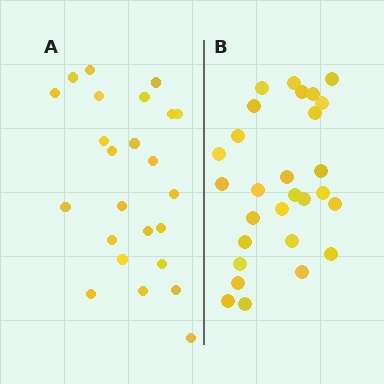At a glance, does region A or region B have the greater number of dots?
Region B (the right region) has more dots.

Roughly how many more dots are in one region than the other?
Region B has about 4 more dots than region A.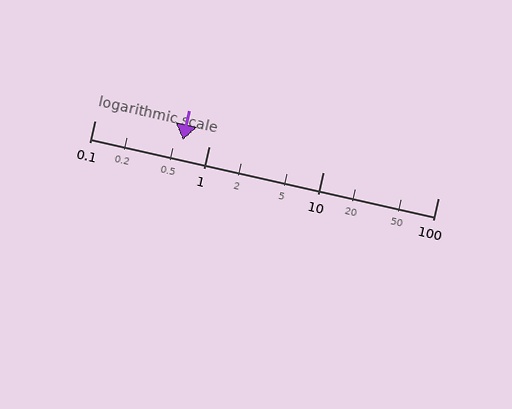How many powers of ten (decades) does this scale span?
The scale spans 3 decades, from 0.1 to 100.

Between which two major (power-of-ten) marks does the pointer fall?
The pointer is between 0.1 and 1.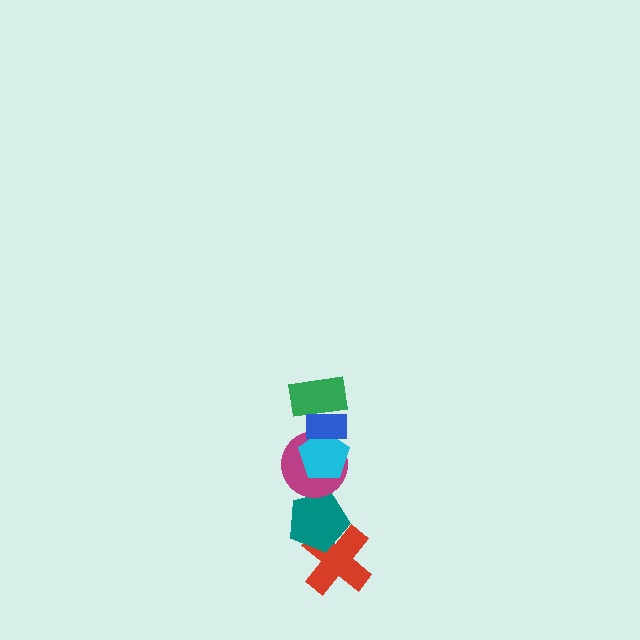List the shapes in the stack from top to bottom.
From top to bottom: the blue rectangle, the green rectangle, the cyan pentagon, the magenta circle, the teal pentagon, the red cross.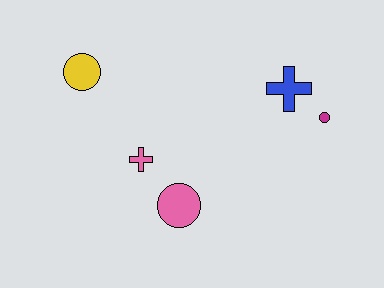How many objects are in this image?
There are 5 objects.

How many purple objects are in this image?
There are no purple objects.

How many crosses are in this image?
There are 2 crosses.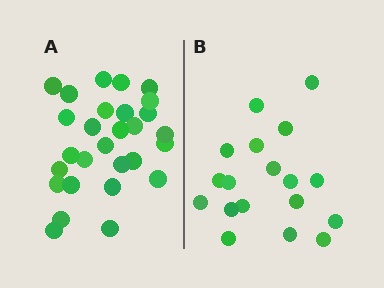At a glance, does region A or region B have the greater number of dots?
Region A (the left region) has more dots.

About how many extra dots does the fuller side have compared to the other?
Region A has roughly 10 or so more dots than region B.